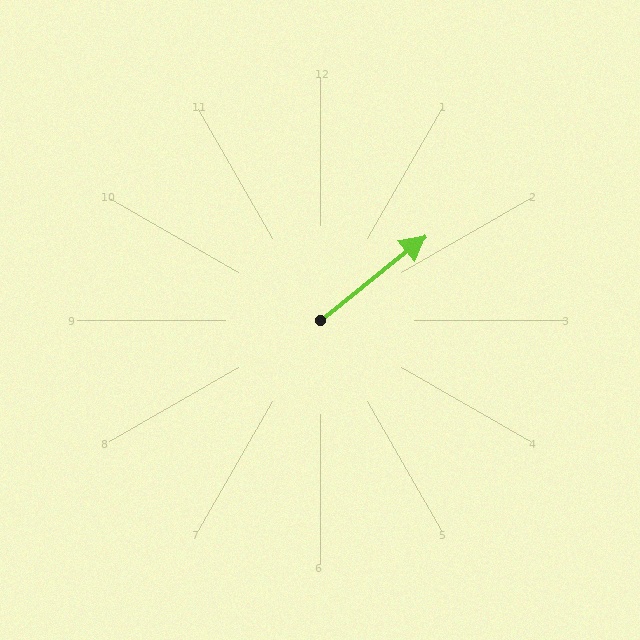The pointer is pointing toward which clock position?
Roughly 2 o'clock.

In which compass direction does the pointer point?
Northeast.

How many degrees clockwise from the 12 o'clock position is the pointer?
Approximately 51 degrees.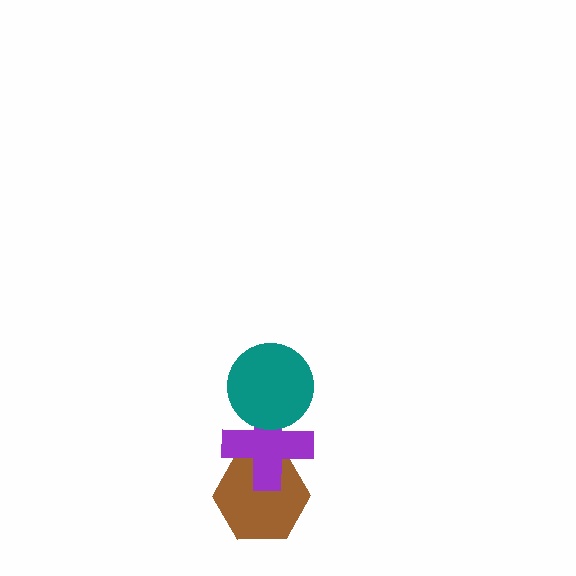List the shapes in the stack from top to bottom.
From top to bottom: the teal circle, the purple cross, the brown hexagon.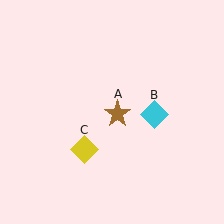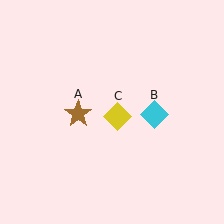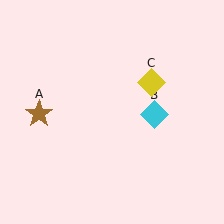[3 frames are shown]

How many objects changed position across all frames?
2 objects changed position: brown star (object A), yellow diamond (object C).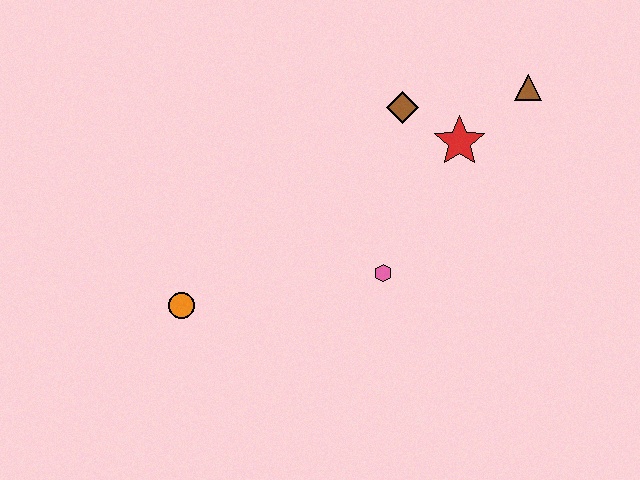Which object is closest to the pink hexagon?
The red star is closest to the pink hexagon.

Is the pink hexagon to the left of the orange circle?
No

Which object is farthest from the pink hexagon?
The brown triangle is farthest from the pink hexagon.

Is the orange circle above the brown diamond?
No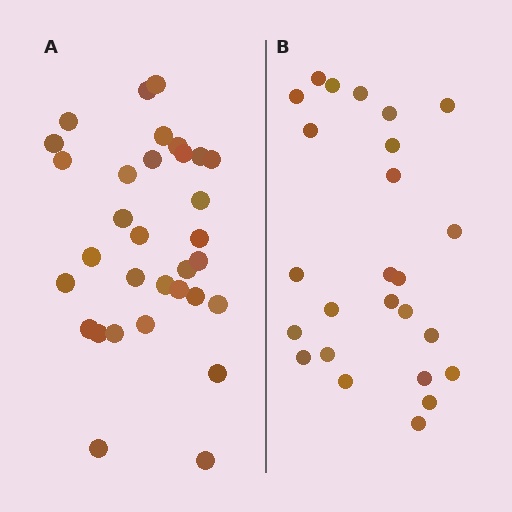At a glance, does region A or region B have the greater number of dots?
Region A (the left region) has more dots.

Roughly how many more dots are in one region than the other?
Region A has roughly 8 or so more dots than region B.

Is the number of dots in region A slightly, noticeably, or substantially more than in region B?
Region A has noticeably more, but not dramatically so. The ratio is roughly 1.3 to 1.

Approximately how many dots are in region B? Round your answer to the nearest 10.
About 20 dots. (The exact count is 25, which rounds to 20.)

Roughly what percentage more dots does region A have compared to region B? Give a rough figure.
About 30% more.